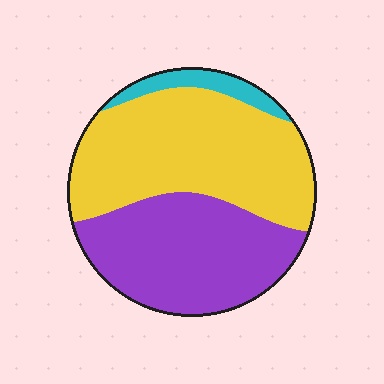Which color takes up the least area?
Cyan, at roughly 5%.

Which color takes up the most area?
Yellow, at roughly 50%.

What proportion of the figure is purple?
Purple covers around 40% of the figure.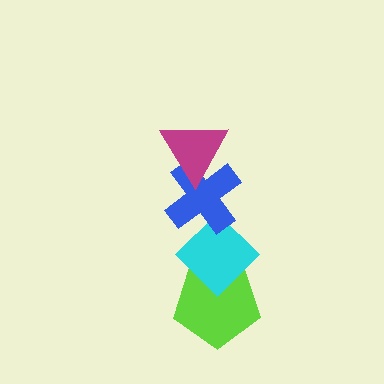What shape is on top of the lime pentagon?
The cyan diamond is on top of the lime pentagon.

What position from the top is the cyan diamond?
The cyan diamond is 3rd from the top.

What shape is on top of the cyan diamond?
The blue cross is on top of the cyan diamond.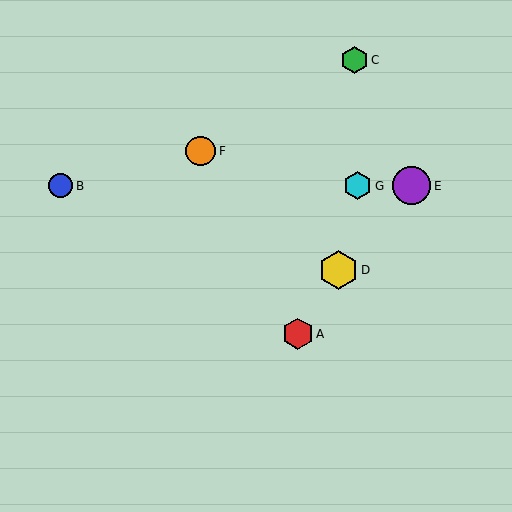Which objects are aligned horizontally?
Objects B, E, G are aligned horizontally.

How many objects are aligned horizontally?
3 objects (B, E, G) are aligned horizontally.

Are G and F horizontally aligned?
No, G is at y≈186 and F is at y≈151.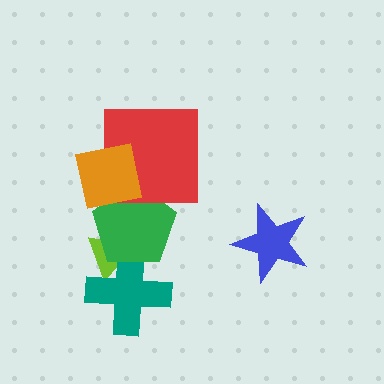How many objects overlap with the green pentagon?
4 objects overlap with the green pentagon.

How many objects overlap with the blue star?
0 objects overlap with the blue star.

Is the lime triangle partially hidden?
Yes, it is partially covered by another shape.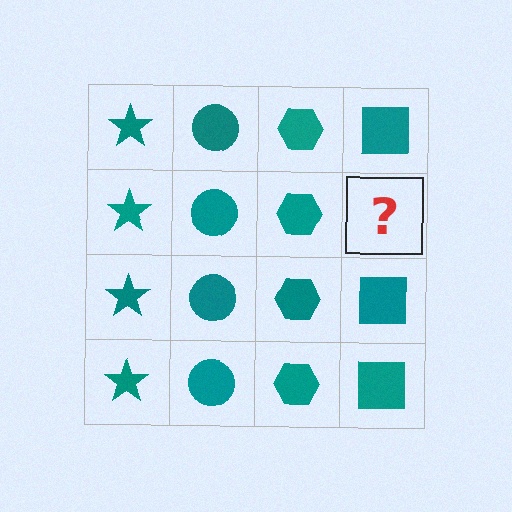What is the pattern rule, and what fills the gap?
The rule is that each column has a consistent shape. The gap should be filled with a teal square.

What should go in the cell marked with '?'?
The missing cell should contain a teal square.